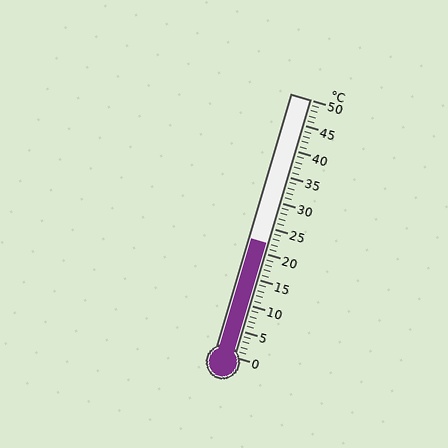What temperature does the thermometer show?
The thermometer shows approximately 22°C.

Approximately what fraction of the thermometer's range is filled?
The thermometer is filled to approximately 45% of its range.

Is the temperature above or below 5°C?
The temperature is above 5°C.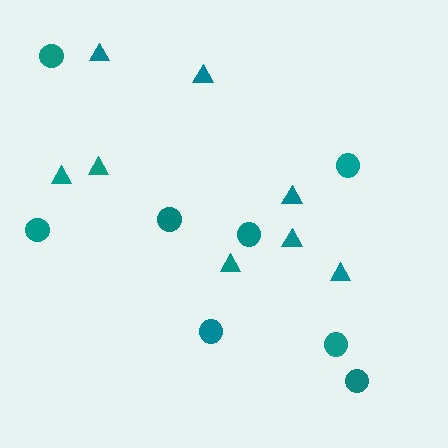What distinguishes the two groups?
There are 2 groups: one group of triangles (8) and one group of circles (8).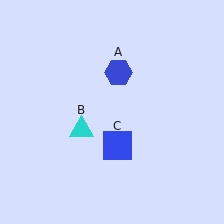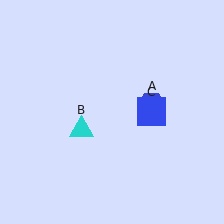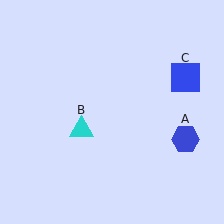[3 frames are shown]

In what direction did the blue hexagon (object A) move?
The blue hexagon (object A) moved down and to the right.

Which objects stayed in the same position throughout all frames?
Cyan triangle (object B) remained stationary.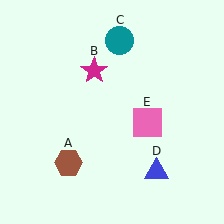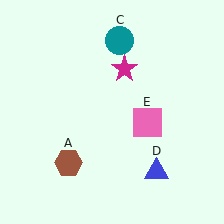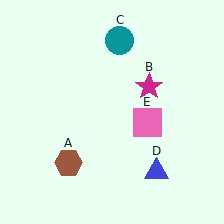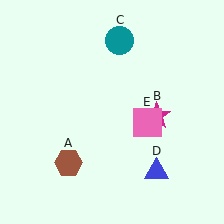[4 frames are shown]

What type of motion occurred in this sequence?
The magenta star (object B) rotated clockwise around the center of the scene.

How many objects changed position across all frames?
1 object changed position: magenta star (object B).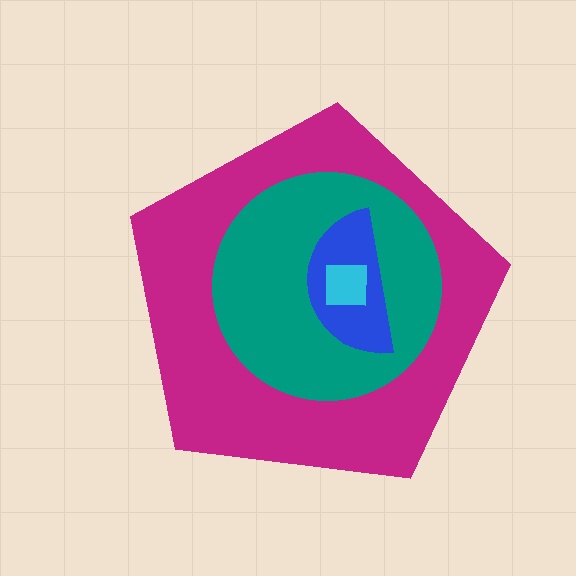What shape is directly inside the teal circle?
The blue semicircle.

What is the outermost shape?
The magenta pentagon.